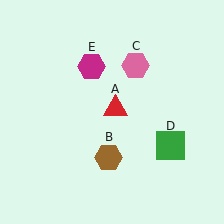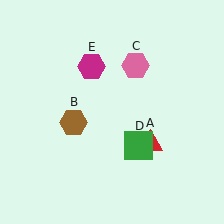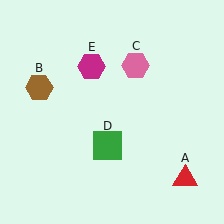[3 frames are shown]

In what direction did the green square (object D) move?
The green square (object D) moved left.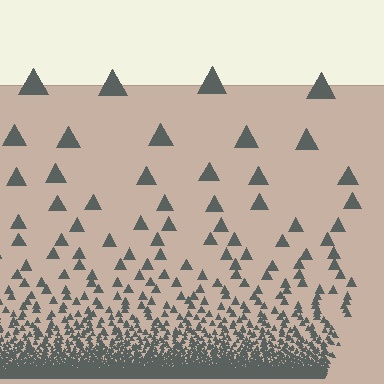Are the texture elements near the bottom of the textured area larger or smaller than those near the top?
Smaller. The gradient is inverted — elements near the bottom are smaller and denser.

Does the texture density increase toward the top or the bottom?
Density increases toward the bottom.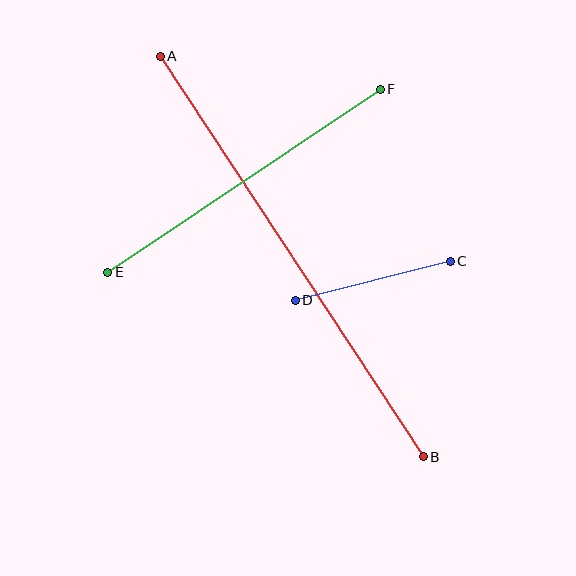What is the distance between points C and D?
The distance is approximately 160 pixels.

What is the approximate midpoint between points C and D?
The midpoint is at approximately (373, 281) pixels.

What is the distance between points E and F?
The distance is approximately 328 pixels.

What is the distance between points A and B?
The distance is approximately 479 pixels.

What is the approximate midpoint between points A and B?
The midpoint is at approximately (292, 257) pixels.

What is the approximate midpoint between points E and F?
The midpoint is at approximately (244, 181) pixels.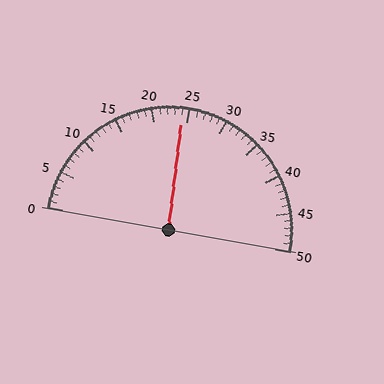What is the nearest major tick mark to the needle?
The nearest major tick mark is 25.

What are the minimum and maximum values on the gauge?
The gauge ranges from 0 to 50.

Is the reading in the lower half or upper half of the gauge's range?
The reading is in the lower half of the range (0 to 50).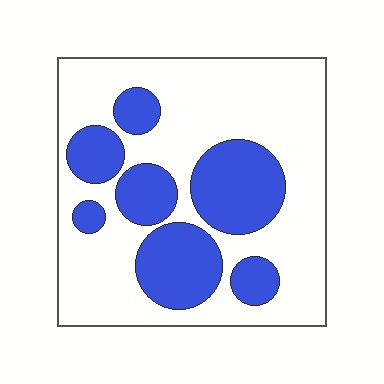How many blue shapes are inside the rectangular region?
7.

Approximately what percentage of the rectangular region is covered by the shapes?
Approximately 35%.